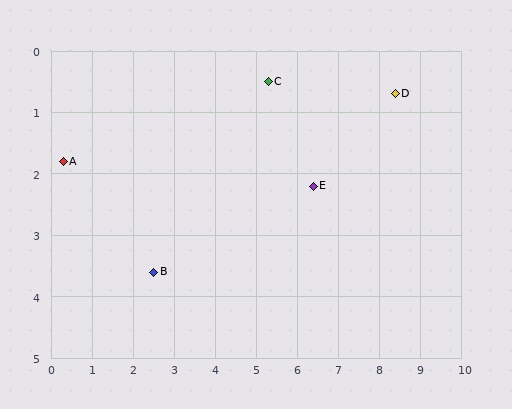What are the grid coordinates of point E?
Point E is at approximately (6.4, 2.2).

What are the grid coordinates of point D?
Point D is at approximately (8.4, 0.7).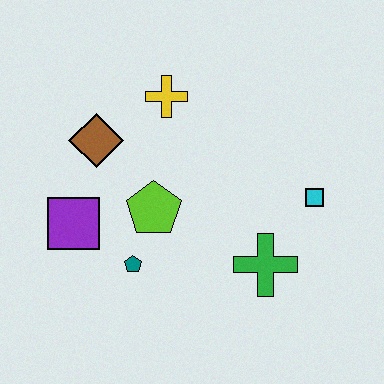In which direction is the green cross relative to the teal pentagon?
The green cross is to the right of the teal pentagon.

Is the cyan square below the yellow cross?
Yes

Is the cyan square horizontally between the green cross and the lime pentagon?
No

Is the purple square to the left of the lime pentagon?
Yes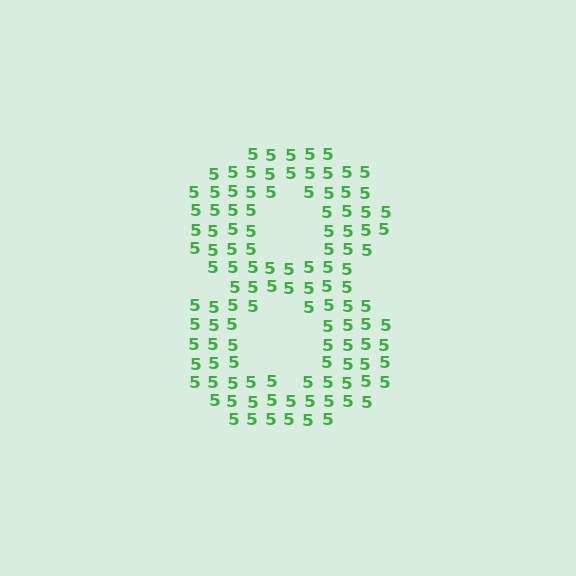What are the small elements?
The small elements are digit 5's.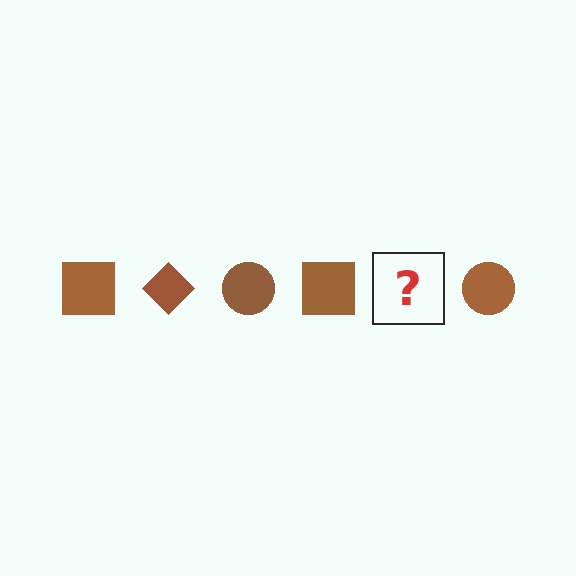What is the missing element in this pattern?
The missing element is a brown diamond.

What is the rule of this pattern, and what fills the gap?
The rule is that the pattern cycles through square, diamond, circle shapes in brown. The gap should be filled with a brown diamond.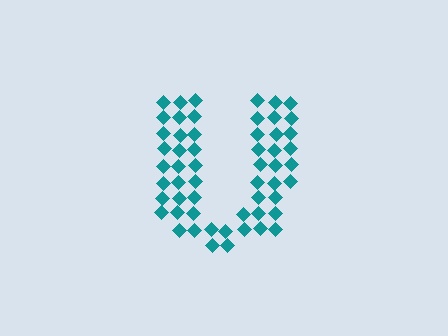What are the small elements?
The small elements are diamonds.